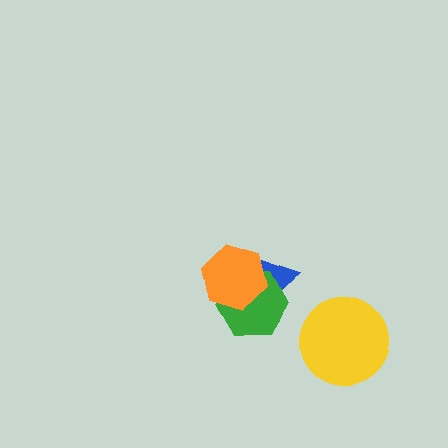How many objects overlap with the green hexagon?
2 objects overlap with the green hexagon.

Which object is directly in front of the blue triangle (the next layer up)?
The green hexagon is directly in front of the blue triangle.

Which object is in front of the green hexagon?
The orange hexagon is in front of the green hexagon.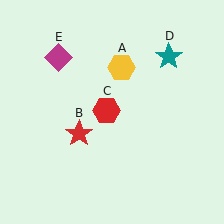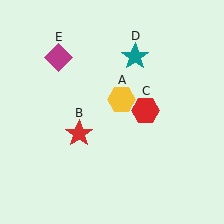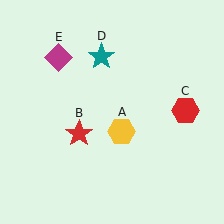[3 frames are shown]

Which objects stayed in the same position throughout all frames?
Red star (object B) and magenta diamond (object E) remained stationary.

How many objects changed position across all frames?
3 objects changed position: yellow hexagon (object A), red hexagon (object C), teal star (object D).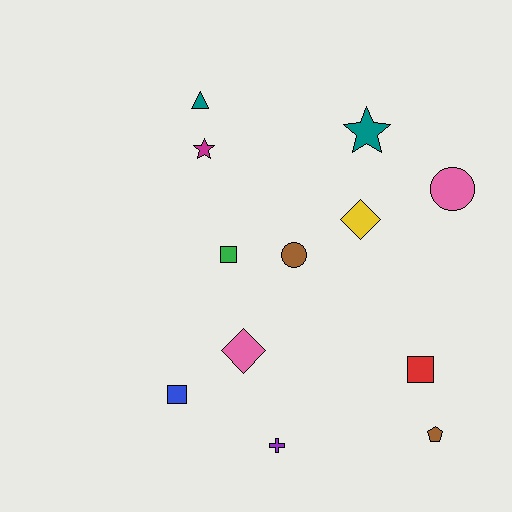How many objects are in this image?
There are 12 objects.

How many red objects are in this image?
There is 1 red object.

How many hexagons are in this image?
There are no hexagons.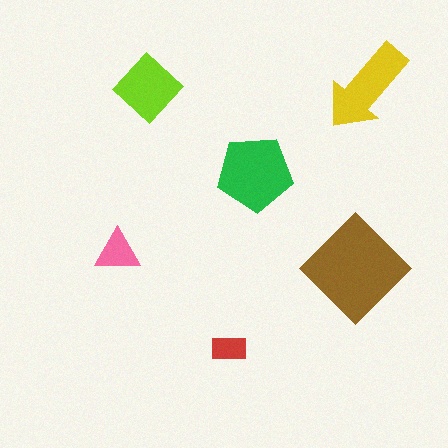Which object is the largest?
The brown diamond.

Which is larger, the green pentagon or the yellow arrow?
The green pentagon.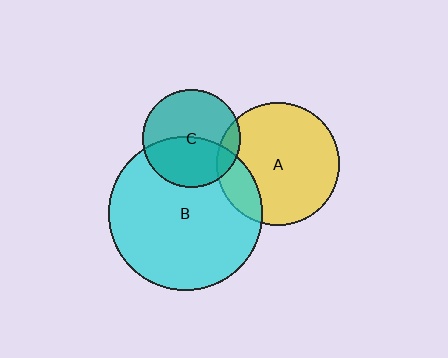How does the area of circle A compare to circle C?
Approximately 1.6 times.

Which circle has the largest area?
Circle B (cyan).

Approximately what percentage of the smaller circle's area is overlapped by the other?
Approximately 10%.